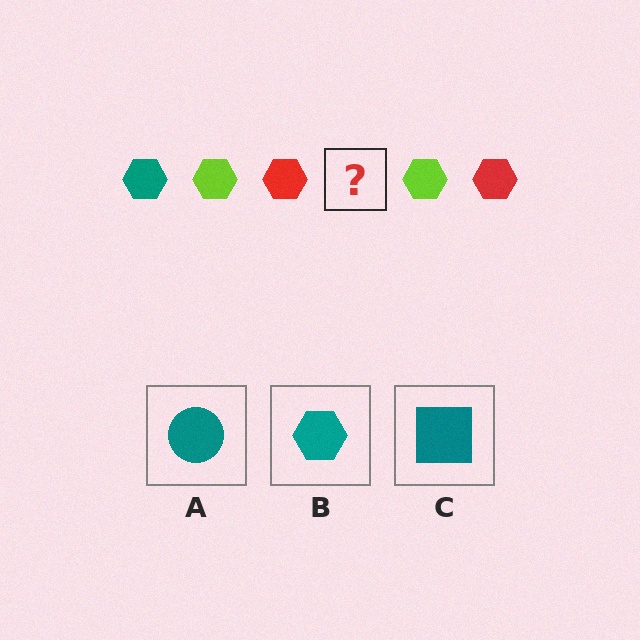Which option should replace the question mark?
Option B.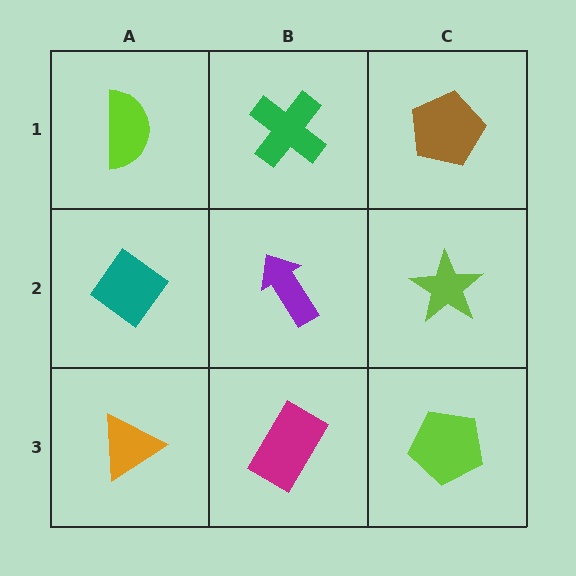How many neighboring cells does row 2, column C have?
3.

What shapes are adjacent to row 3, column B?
A purple arrow (row 2, column B), an orange triangle (row 3, column A), a lime pentagon (row 3, column C).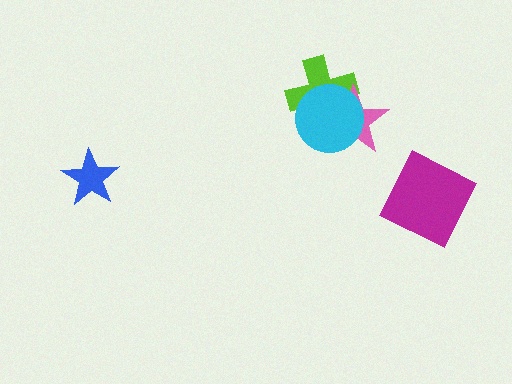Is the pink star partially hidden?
Yes, it is partially covered by another shape.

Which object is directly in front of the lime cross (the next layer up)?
The pink star is directly in front of the lime cross.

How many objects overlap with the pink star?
2 objects overlap with the pink star.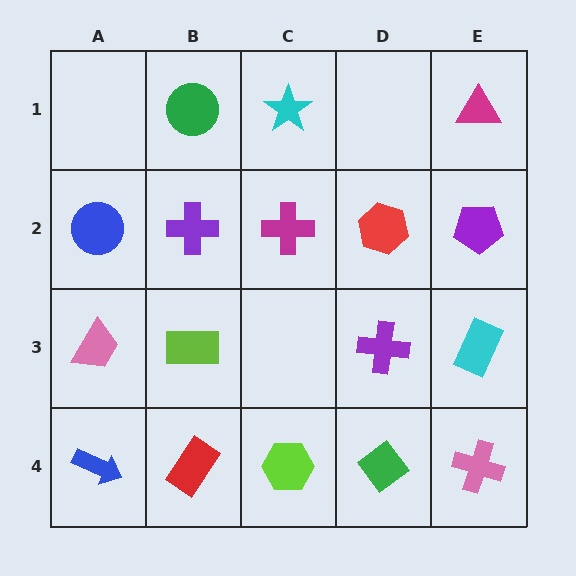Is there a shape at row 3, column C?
No, that cell is empty.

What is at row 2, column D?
A red hexagon.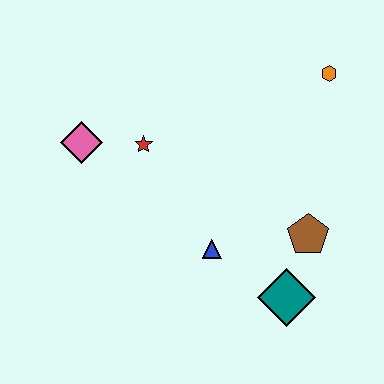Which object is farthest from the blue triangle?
The orange hexagon is farthest from the blue triangle.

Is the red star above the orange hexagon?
No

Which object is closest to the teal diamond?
The brown pentagon is closest to the teal diamond.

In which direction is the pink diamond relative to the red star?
The pink diamond is to the left of the red star.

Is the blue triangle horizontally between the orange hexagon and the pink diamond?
Yes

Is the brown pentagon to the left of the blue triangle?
No